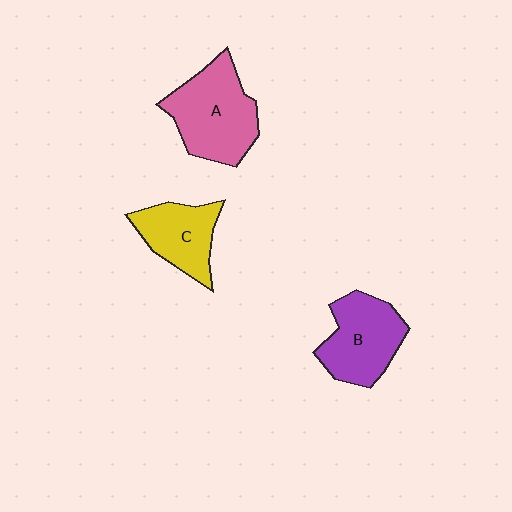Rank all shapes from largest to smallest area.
From largest to smallest: A (pink), B (purple), C (yellow).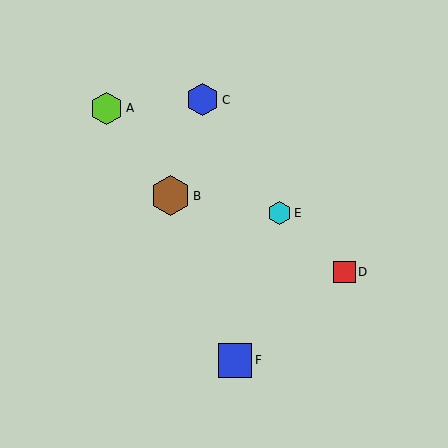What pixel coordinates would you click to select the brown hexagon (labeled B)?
Click at (170, 196) to select the brown hexagon B.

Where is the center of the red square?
The center of the red square is at (344, 272).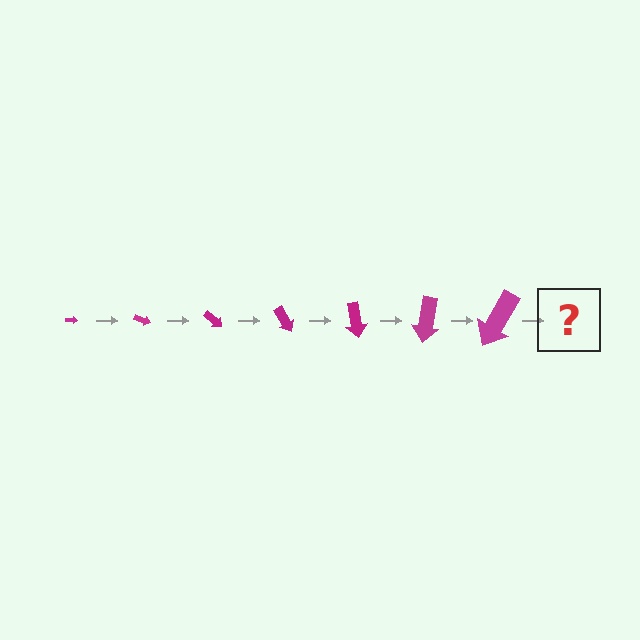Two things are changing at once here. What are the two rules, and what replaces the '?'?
The two rules are that the arrow grows larger each step and it rotates 20 degrees each step. The '?' should be an arrow, larger than the previous one and rotated 140 degrees from the start.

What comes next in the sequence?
The next element should be an arrow, larger than the previous one and rotated 140 degrees from the start.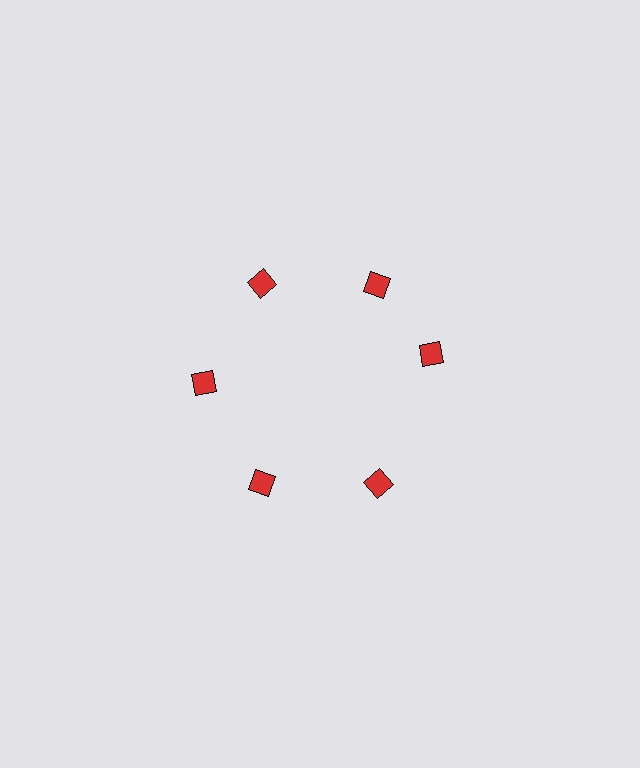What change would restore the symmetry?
The symmetry would be restored by rotating it back into even spacing with its neighbors so that all 6 diamonds sit at equal angles and equal distance from the center.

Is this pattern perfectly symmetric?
No. The 6 red diamonds are arranged in a ring, but one element near the 3 o'clock position is rotated out of alignment along the ring, breaking the 6-fold rotational symmetry.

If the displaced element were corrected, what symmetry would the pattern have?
It would have 6-fold rotational symmetry — the pattern would map onto itself every 60 degrees.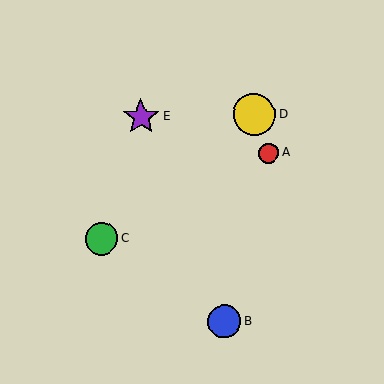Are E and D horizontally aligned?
Yes, both are at y≈117.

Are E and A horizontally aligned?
No, E is at y≈117 and A is at y≈153.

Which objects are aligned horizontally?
Objects D, E are aligned horizontally.